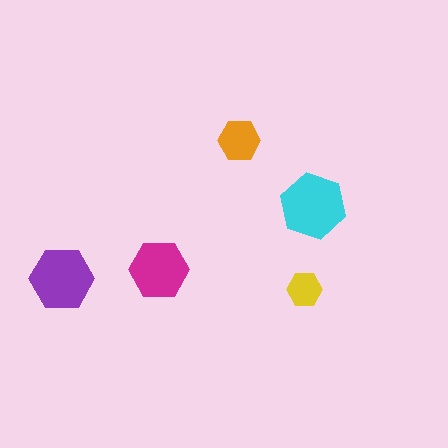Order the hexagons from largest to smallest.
the cyan one, the purple one, the magenta one, the orange one, the yellow one.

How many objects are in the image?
There are 5 objects in the image.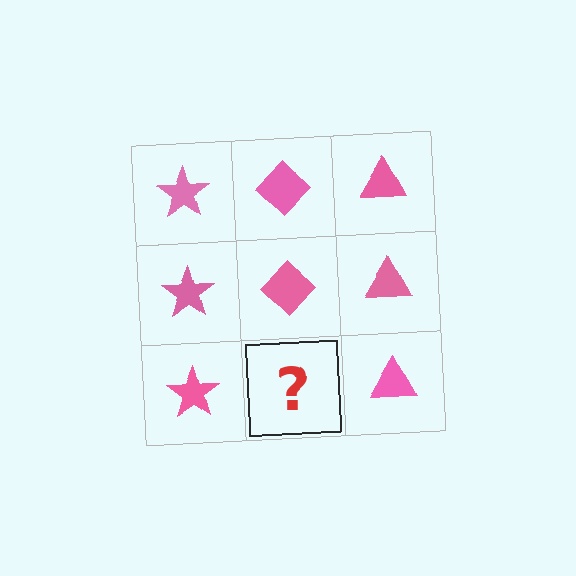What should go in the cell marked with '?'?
The missing cell should contain a pink diamond.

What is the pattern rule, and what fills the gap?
The rule is that each column has a consistent shape. The gap should be filled with a pink diamond.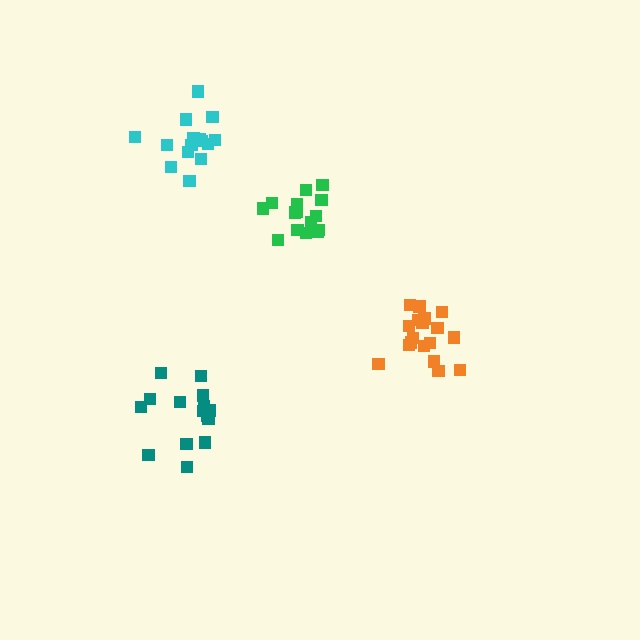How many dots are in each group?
Group 1: 15 dots, Group 2: 15 dots, Group 3: 18 dots, Group 4: 15 dots (63 total).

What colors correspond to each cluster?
The clusters are colored: teal, green, orange, cyan.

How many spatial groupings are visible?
There are 4 spatial groupings.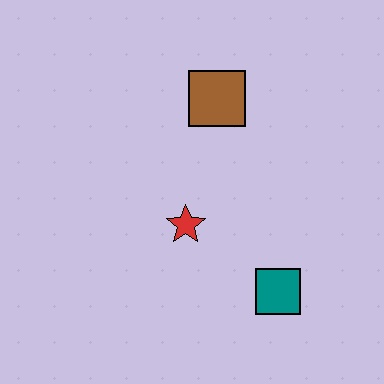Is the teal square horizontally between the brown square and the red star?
No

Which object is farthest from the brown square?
The teal square is farthest from the brown square.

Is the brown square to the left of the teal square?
Yes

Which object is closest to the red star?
The teal square is closest to the red star.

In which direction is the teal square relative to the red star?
The teal square is to the right of the red star.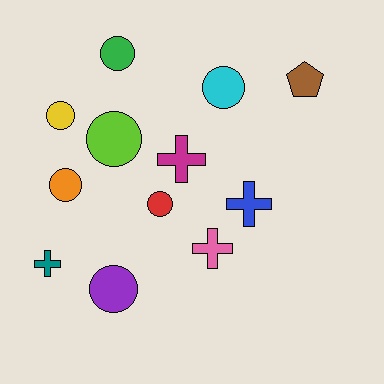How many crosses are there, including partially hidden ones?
There are 4 crosses.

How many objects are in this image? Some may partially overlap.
There are 12 objects.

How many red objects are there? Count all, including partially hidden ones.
There is 1 red object.